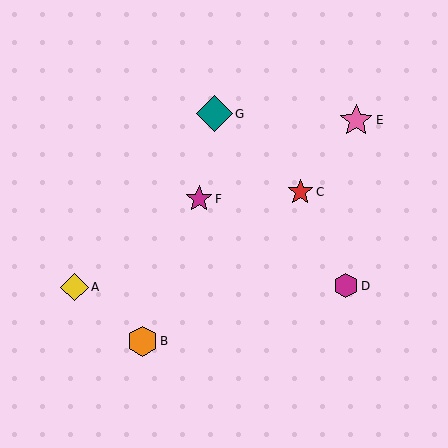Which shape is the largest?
The teal diamond (labeled G) is the largest.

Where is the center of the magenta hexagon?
The center of the magenta hexagon is at (346, 286).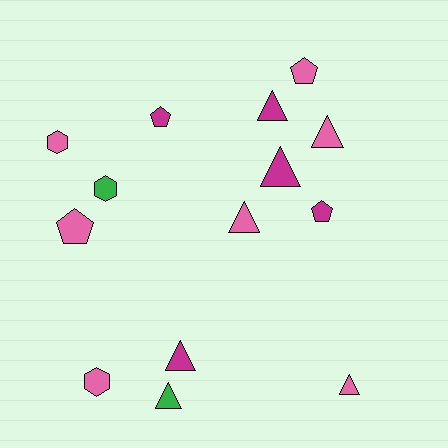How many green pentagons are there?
There are no green pentagons.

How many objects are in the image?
There are 14 objects.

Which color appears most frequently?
Pink, with 7 objects.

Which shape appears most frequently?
Triangle, with 7 objects.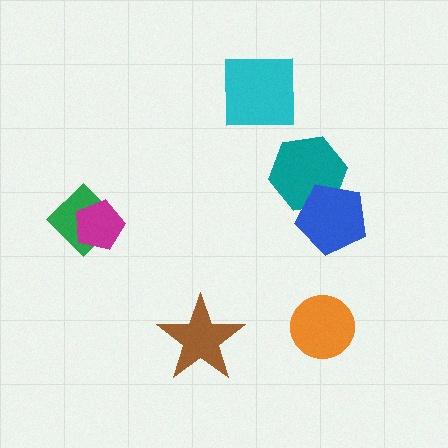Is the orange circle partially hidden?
No, no other shape covers it.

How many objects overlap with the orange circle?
0 objects overlap with the orange circle.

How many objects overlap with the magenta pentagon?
1 object overlaps with the magenta pentagon.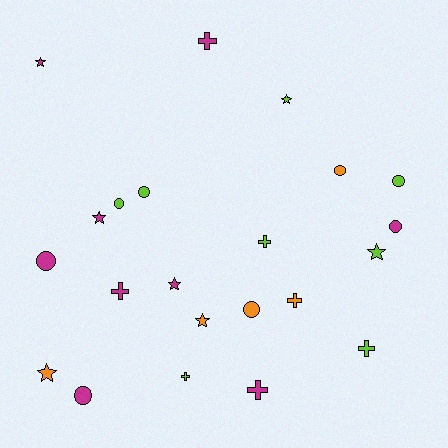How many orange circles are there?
There are 2 orange circles.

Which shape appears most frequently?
Circle, with 8 objects.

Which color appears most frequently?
Magenta, with 9 objects.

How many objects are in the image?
There are 22 objects.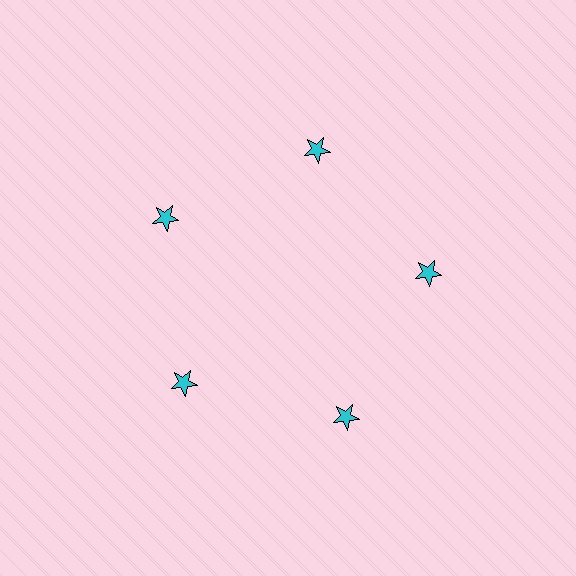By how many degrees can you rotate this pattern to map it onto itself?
The pattern maps onto itself every 72 degrees of rotation.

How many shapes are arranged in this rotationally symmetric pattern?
There are 5 shapes, arranged in 5 groups of 1.